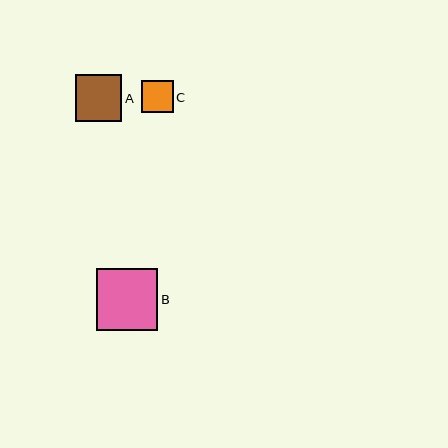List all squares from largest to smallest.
From largest to smallest: B, A, C.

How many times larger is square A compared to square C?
Square A is approximately 1.5 times the size of square C.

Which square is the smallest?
Square C is the smallest with a size of approximately 32 pixels.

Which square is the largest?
Square B is the largest with a size of approximately 62 pixels.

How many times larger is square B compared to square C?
Square B is approximately 1.9 times the size of square C.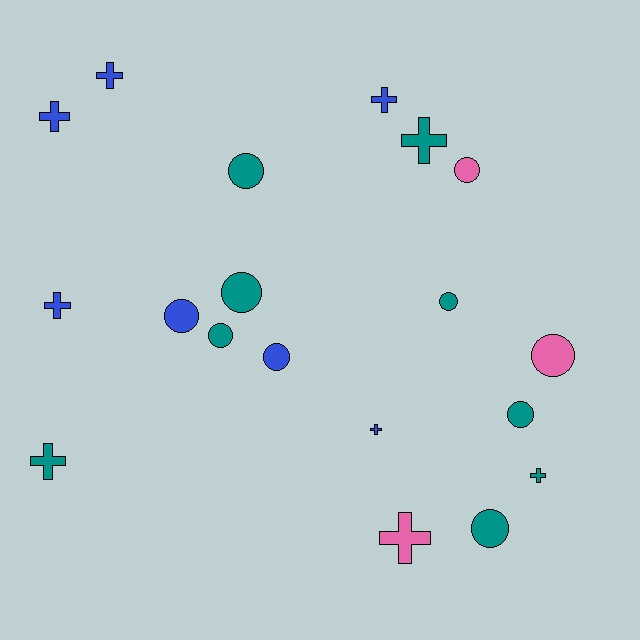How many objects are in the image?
There are 19 objects.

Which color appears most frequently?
Teal, with 9 objects.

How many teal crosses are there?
There are 3 teal crosses.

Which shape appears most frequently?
Circle, with 10 objects.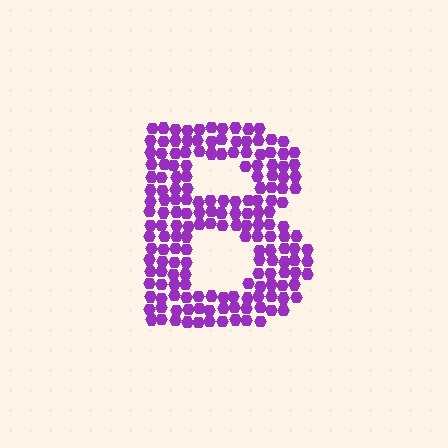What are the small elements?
The small elements are hexagons.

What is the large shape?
The large shape is the letter B.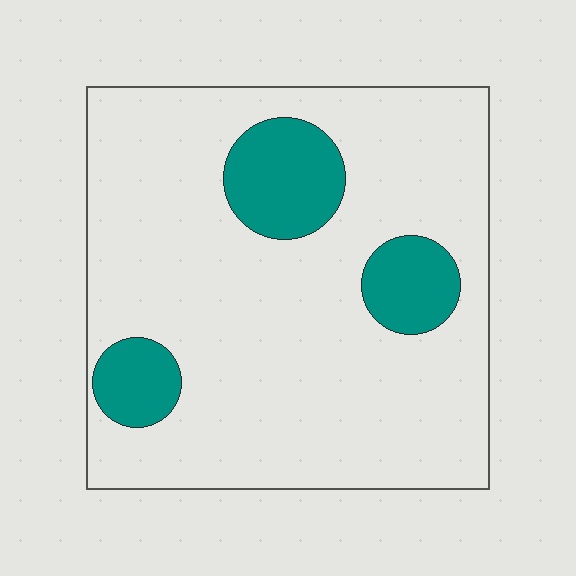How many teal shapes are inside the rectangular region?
3.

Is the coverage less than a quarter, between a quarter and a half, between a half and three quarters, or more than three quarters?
Less than a quarter.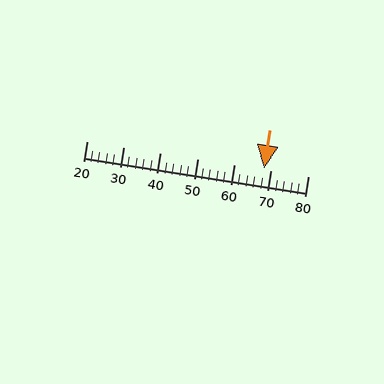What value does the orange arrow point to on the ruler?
The orange arrow points to approximately 68.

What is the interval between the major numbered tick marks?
The major tick marks are spaced 10 units apart.